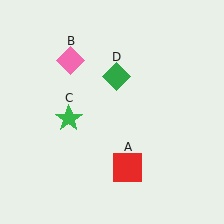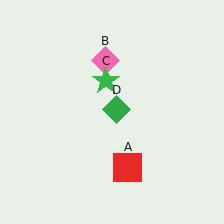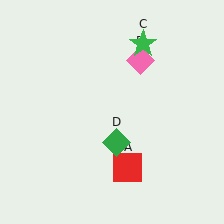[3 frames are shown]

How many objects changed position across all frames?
3 objects changed position: pink diamond (object B), green star (object C), green diamond (object D).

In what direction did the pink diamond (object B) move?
The pink diamond (object B) moved right.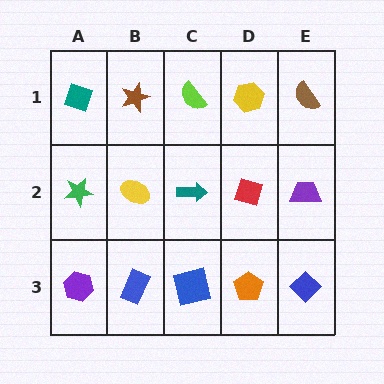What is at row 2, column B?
A yellow ellipse.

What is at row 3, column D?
An orange pentagon.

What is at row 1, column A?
A teal diamond.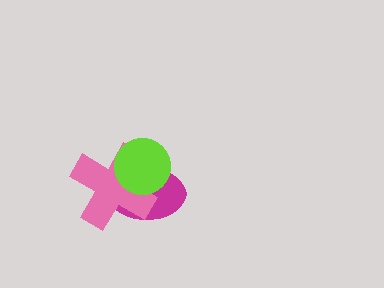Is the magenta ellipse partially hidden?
Yes, it is partially covered by another shape.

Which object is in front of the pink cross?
The lime circle is in front of the pink cross.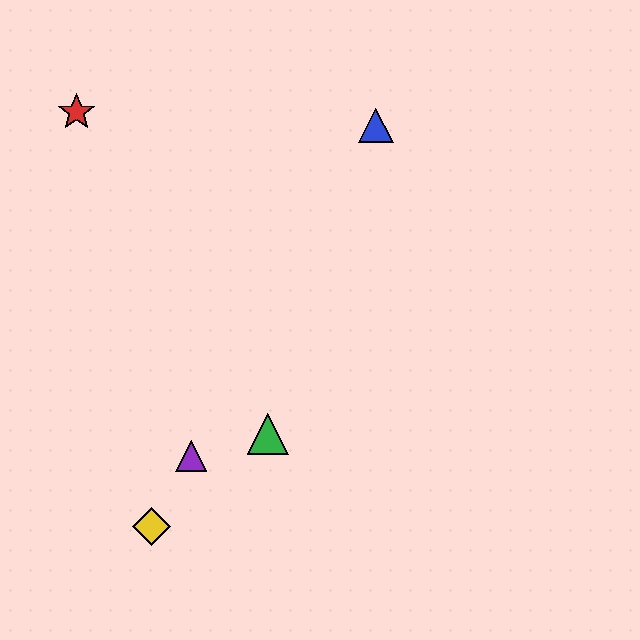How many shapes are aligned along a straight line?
3 shapes (the blue triangle, the yellow diamond, the purple triangle) are aligned along a straight line.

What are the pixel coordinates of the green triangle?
The green triangle is at (268, 434).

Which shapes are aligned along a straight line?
The blue triangle, the yellow diamond, the purple triangle are aligned along a straight line.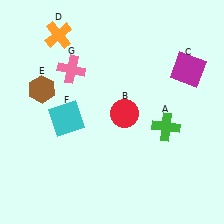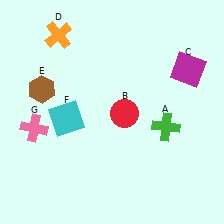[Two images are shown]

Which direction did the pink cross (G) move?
The pink cross (G) moved down.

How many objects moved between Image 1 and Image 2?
1 object moved between the two images.